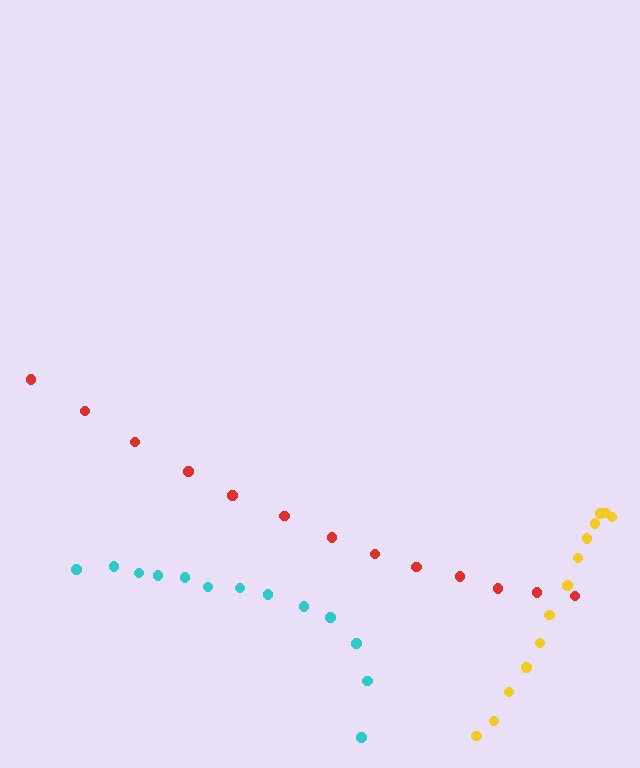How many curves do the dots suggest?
There are 3 distinct paths.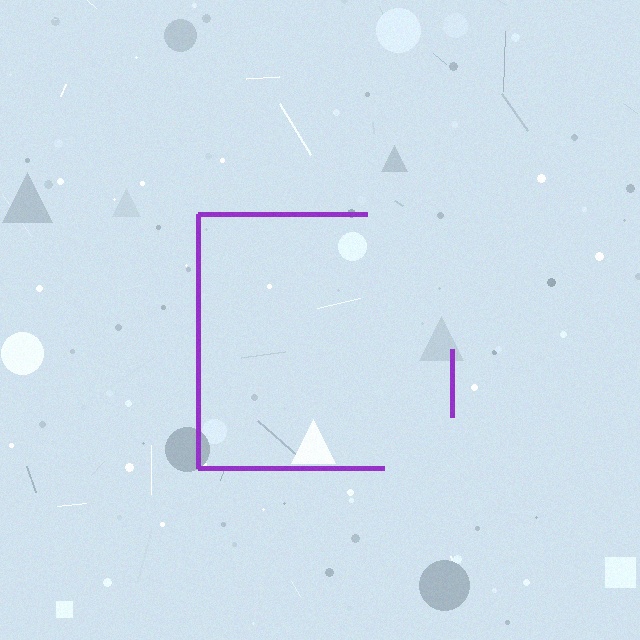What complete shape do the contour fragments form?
The contour fragments form a square.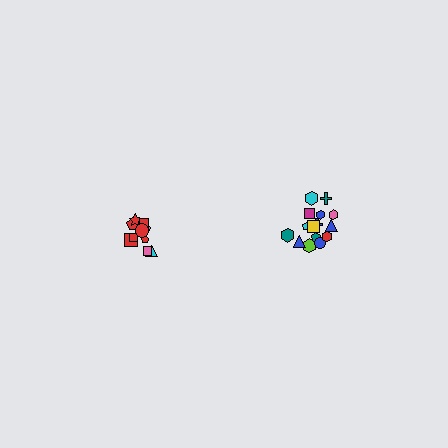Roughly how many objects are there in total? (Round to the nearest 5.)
Roughly 25 objects in total.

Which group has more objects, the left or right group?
The right group.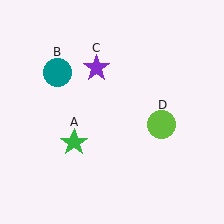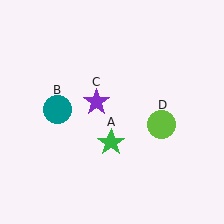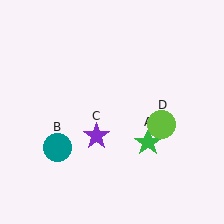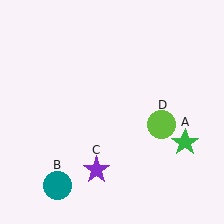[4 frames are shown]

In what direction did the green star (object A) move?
The green star (object A) moved right.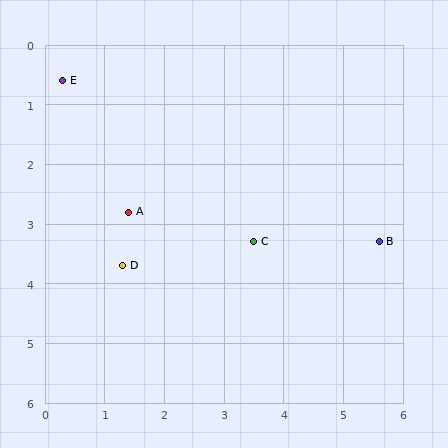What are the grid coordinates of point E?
Point E is at approximately (0.3, 0.6).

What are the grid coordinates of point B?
Point B is at approximately (5.6, 3.3).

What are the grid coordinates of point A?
Point A is at approximately (1.4, 2.8).